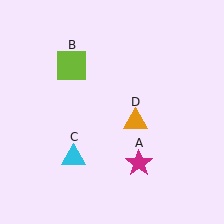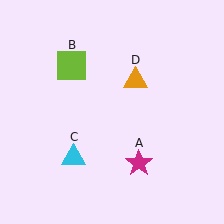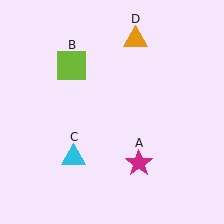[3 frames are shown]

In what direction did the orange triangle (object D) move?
The orange triangle (object D) moved up.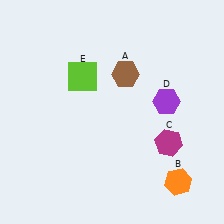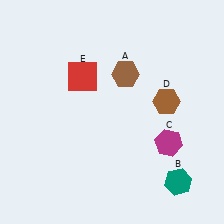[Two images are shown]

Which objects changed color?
B changed from orange to teal. D changed from purple to brown. E changed from lime to red.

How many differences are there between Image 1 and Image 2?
There are 3 differences between the two images.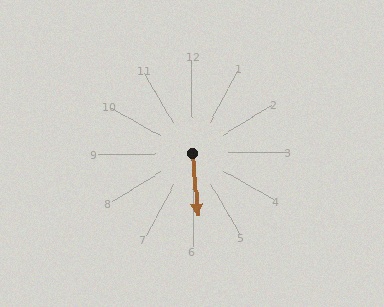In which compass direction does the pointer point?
South.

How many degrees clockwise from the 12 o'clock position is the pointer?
Approximately 176 degrees.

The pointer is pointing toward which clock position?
Roughly 6 o'clock.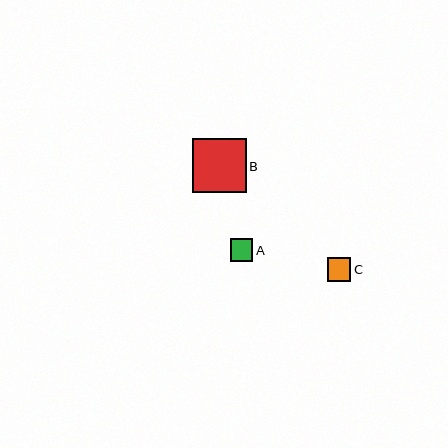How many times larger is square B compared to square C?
Square B is approximately 2.3 times the size of square C.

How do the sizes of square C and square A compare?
Square C and square A are approximately the same size.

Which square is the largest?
Square B is the largest with a size of approximately 54 pixels.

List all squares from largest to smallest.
From largest to smallest: B, C, A.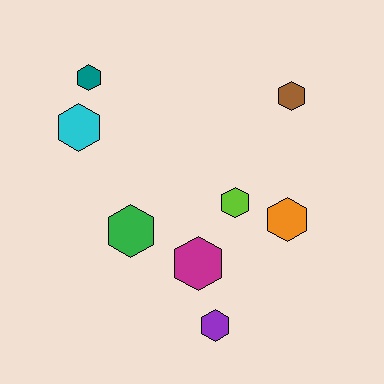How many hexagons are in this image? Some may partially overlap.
There are 8 hexagons.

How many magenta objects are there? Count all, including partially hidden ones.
There is 1 magenta object.